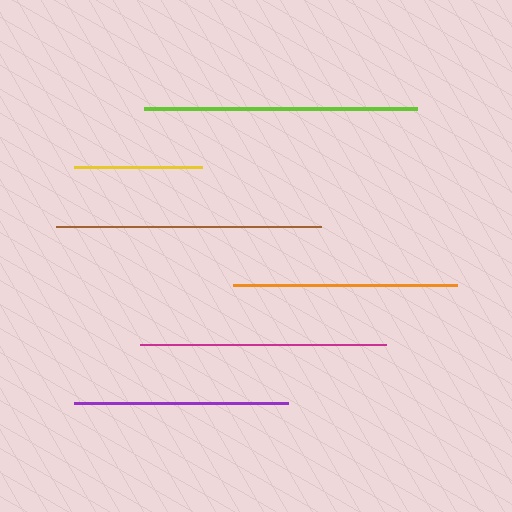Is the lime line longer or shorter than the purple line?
The lime line is longer than the purple line.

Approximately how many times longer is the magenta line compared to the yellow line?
The magenta line is approximately 1.9 times the length of the yellow line.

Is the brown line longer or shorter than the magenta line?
The brown line is longer than the magenta line.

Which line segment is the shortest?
The yellow line is the shortest at approximately 128 pixels.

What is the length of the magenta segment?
The magenta segment is approximately 246 pixels long.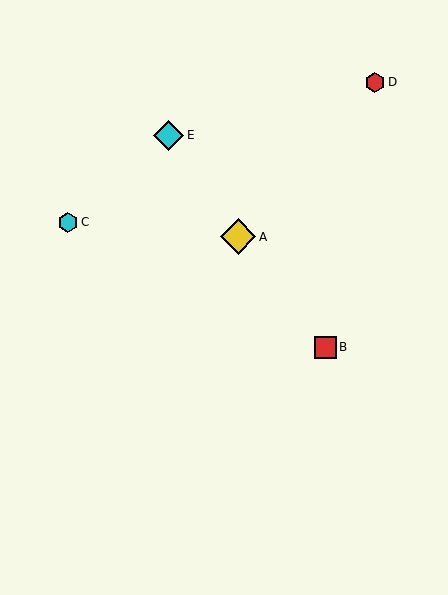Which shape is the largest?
The yellow diamond (labeled A) is the largest.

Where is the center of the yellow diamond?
The center of the yellow diamond is at (238, 237).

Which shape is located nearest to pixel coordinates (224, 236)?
The yellow diamond (labeled A) at (238, 237) is nearest to that location.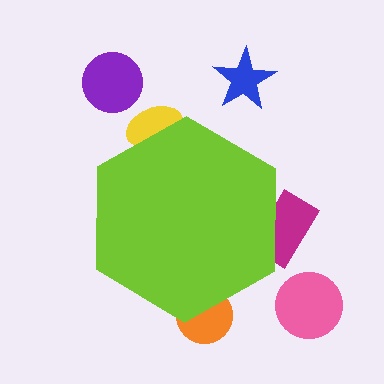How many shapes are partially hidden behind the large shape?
3 shapes are partially hidden.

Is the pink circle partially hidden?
No, the pink circle is fully visible.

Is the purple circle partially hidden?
No, the purple circle is fully visible.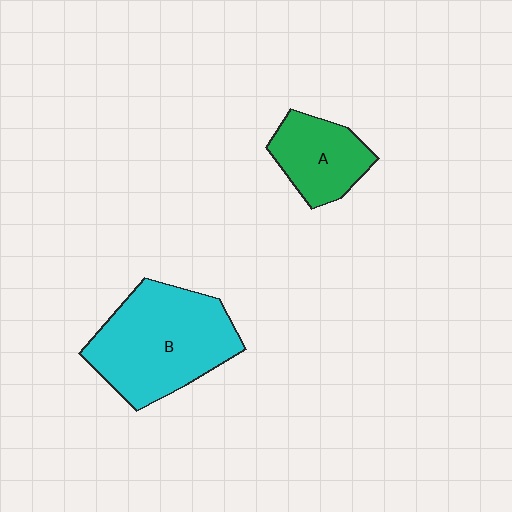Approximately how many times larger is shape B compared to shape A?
Approximately 1.9 times.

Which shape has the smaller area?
Shape A (green).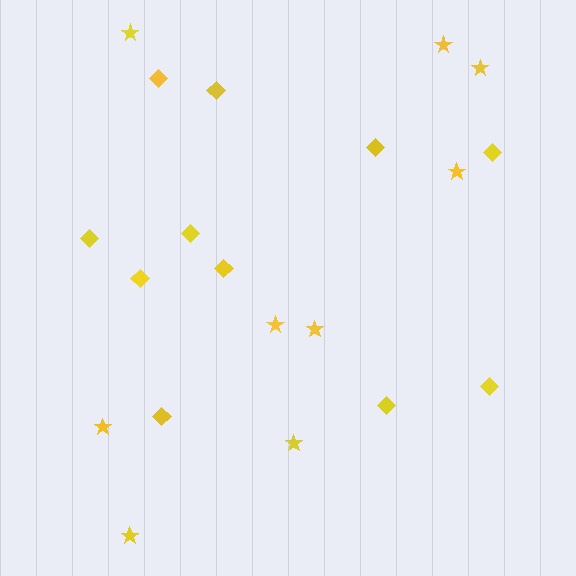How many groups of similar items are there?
There are 2 groups: one group of stars (9) and one group of diamonds (11).